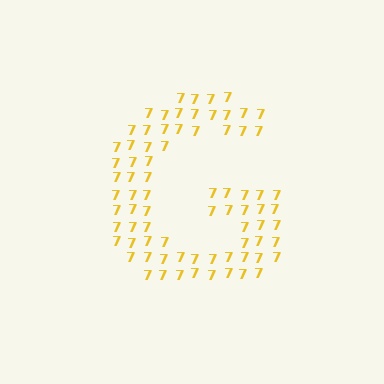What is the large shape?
The large shape is the letter G.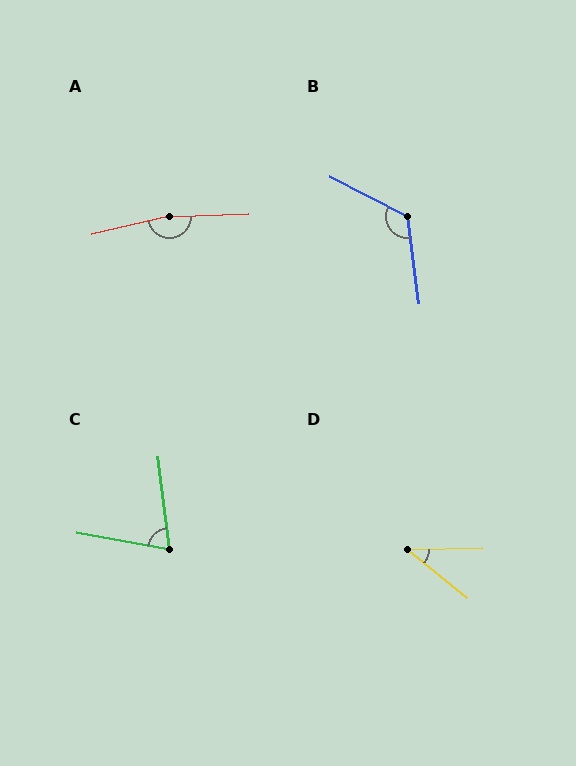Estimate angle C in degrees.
Approximately 73 degrees.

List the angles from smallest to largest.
D (40°), C (73°), B (125°), A (169°).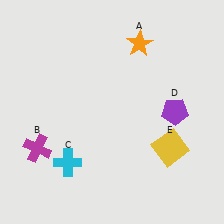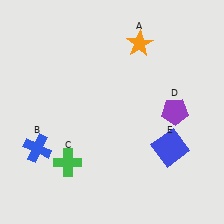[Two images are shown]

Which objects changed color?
B changed from magenta to blue. C changed from cyan to green. E changed from yellow to blue.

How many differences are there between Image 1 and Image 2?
There are 3 differences between the two images.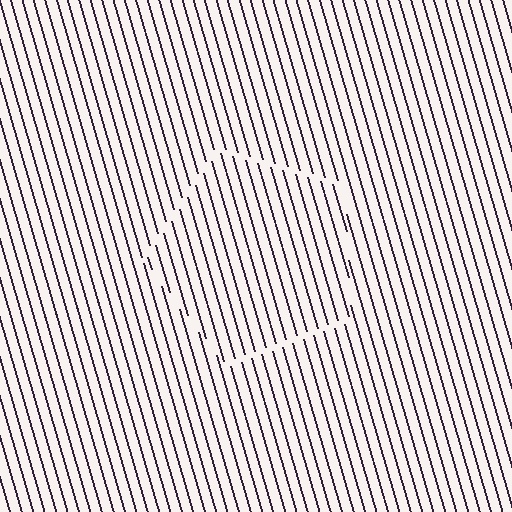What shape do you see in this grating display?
An illusory pentagon. The interior of the shape contains the same grating, shifted by half a period — the contour is defined by the phase discontinuity where line-ends from the inner and outer gratings abut.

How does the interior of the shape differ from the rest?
The interior of the shape contains the same grating, shifted by half a period — the contour is defined by the phase discontinuity where line-ends from the inner and outer gratings abut.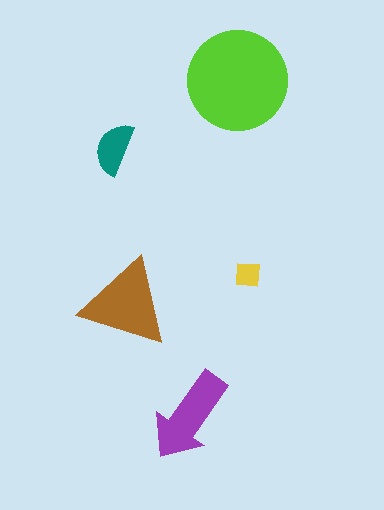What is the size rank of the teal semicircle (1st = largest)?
4th.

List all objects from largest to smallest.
The lime circle, the brown triangle, the purple arrow, the teal semicircle, the yellow square.